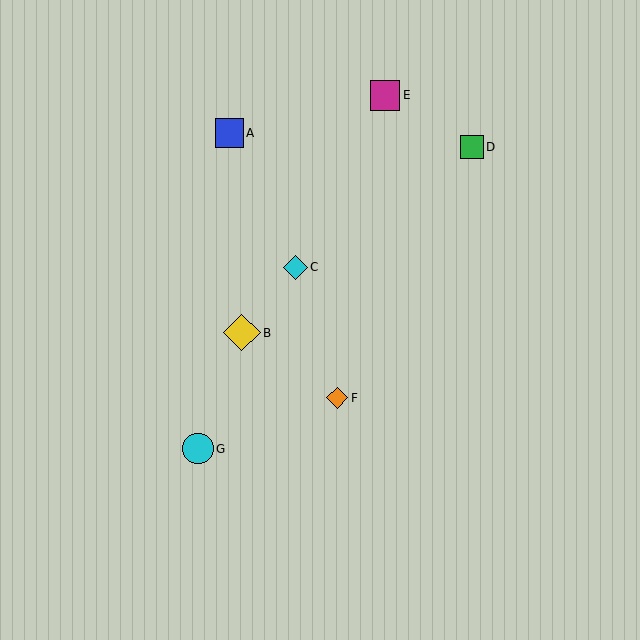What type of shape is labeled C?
Shape C is a cyan diamond.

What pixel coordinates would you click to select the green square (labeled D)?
Click at (472, 147) to select the green square D.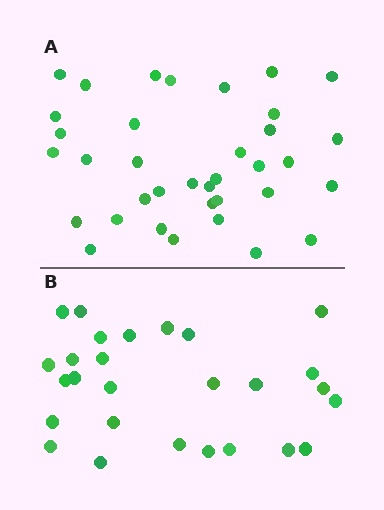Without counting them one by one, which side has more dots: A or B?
Region A (the top region) has more dots.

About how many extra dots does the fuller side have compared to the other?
Region A has roughly 8 or so more dots than region B.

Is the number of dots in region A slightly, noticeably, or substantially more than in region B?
Region A has noticeably more, but not dramatically so. The ratio is roughly 1.3 to 1.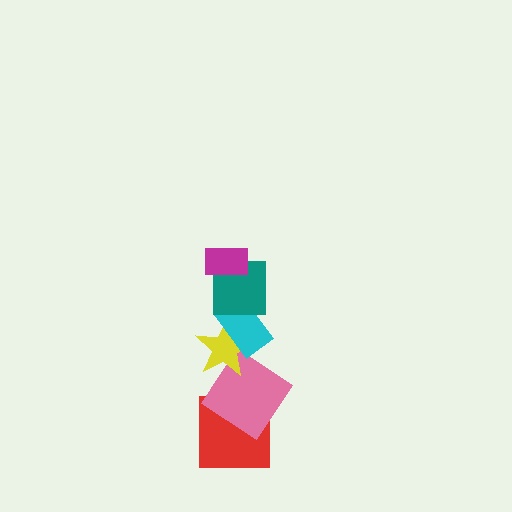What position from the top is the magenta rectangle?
The magenta rectangle is 1st from the top.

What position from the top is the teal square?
The teal square is 2nd from the top.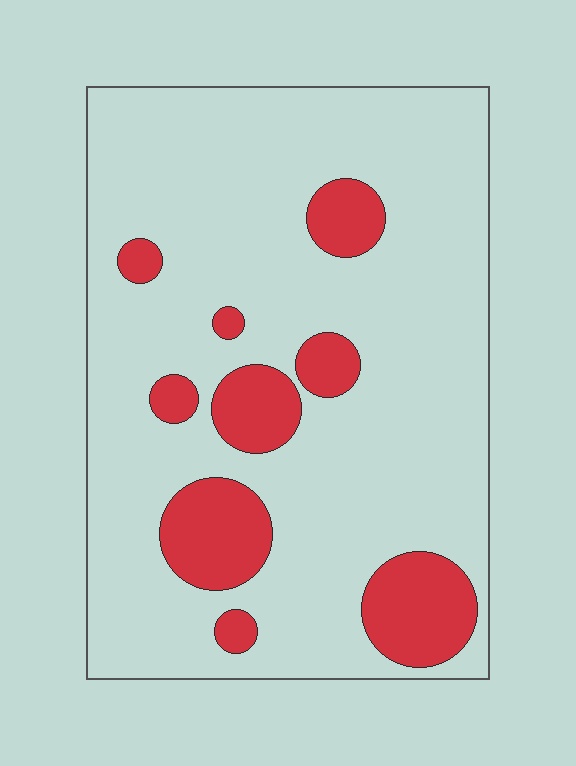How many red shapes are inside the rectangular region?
9.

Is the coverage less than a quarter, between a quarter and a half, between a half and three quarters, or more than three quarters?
Less than a quarter.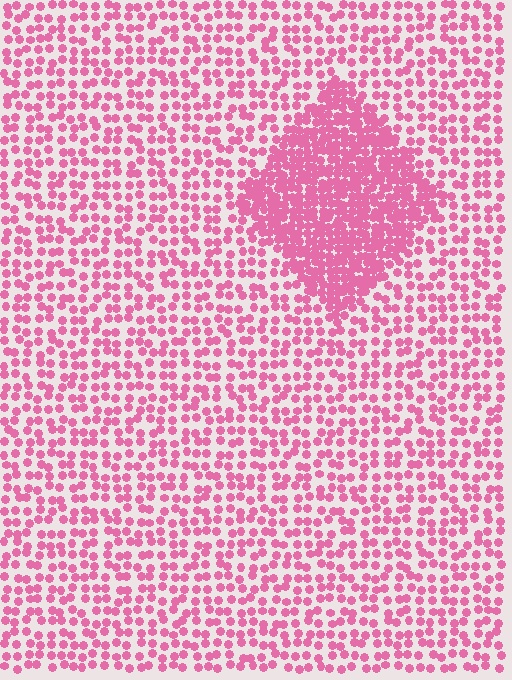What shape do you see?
I see a diamond.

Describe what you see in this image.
The image contains small pink elements arranged at two different densities. A diamond-shaped region is visible where the elements are more densely packed than the surrounding area.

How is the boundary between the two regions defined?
The boundary is defined by a change in element density (approximately 2.3x ratio). All elements are the same color, size, and shape.